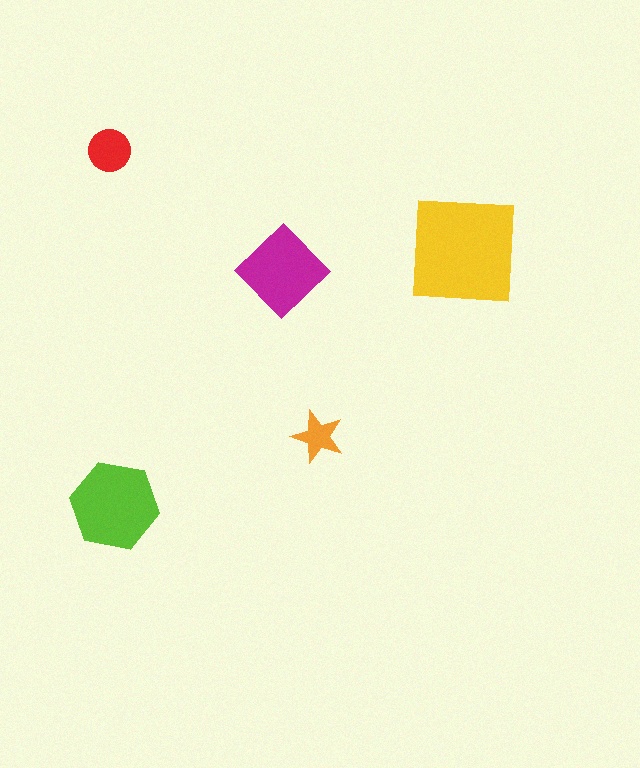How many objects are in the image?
There are 5 objects in the image.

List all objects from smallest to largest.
The orange star, the red circle, the magenta diamond, the lime hexagon, the yellow square.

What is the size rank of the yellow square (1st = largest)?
1st.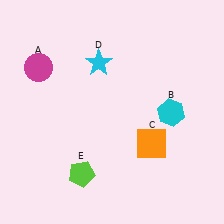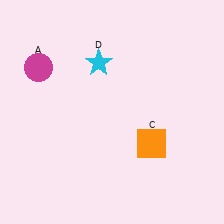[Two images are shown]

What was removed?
The lime pentagon (E), the cyan hexagon (B) were removed in Image 2.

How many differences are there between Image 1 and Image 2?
There are 2 differences between the two images.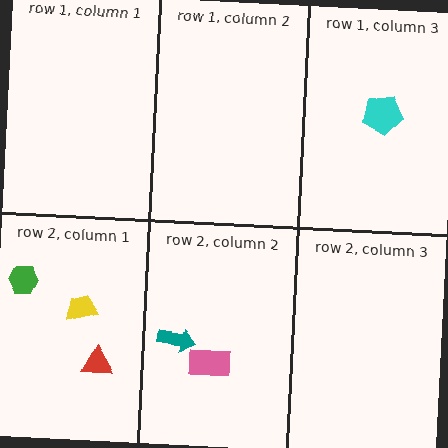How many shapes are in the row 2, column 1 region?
3.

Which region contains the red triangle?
The row 2, column 1 region.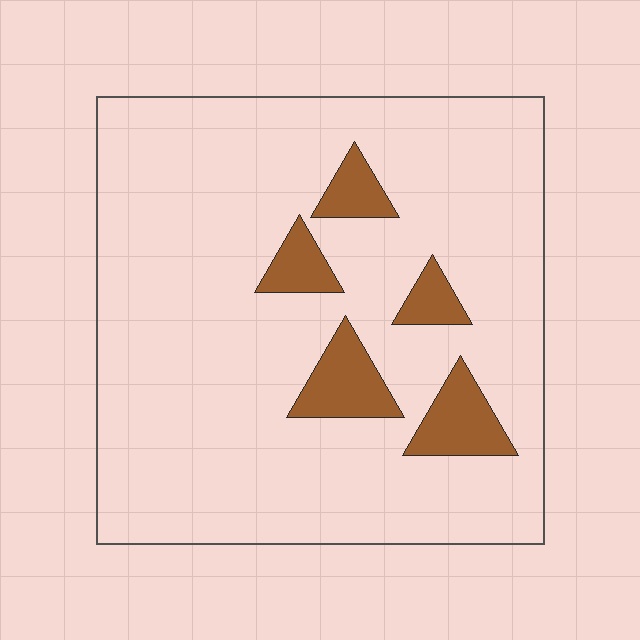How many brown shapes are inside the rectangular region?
5.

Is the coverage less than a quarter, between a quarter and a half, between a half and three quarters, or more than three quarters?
Less than a quarter.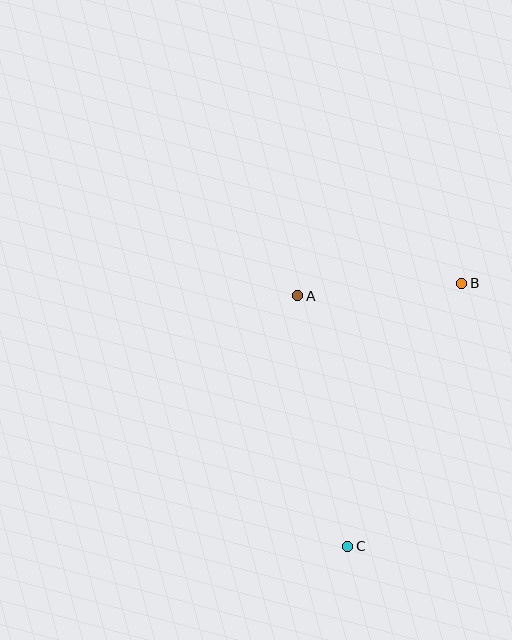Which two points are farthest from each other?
Points B and C are farthest from each other.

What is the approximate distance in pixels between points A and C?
The distance between A and C is approximately 255 pixels.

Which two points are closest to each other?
Points A and B are closest to each other.